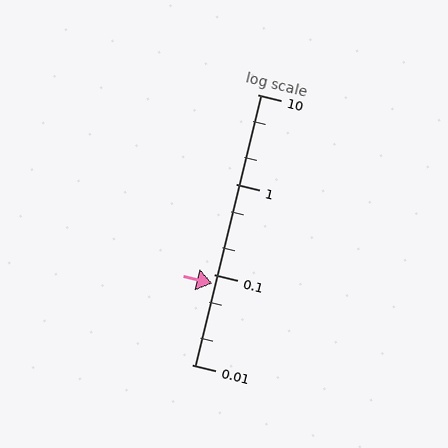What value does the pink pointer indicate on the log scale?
The pointer indicates approximately 0.079.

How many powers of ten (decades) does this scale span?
The scale spans 3 decades, from 0.01 to 10.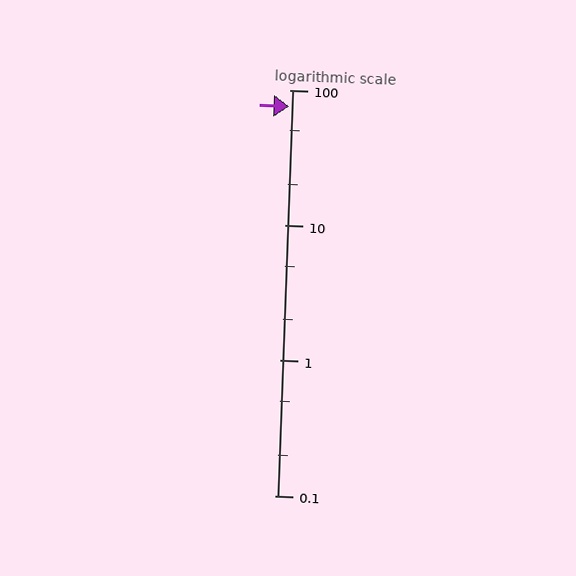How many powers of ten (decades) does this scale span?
The scale spans 3 decades, from 0.1 to 100.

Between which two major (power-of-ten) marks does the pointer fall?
The pointer is between 10 and 100.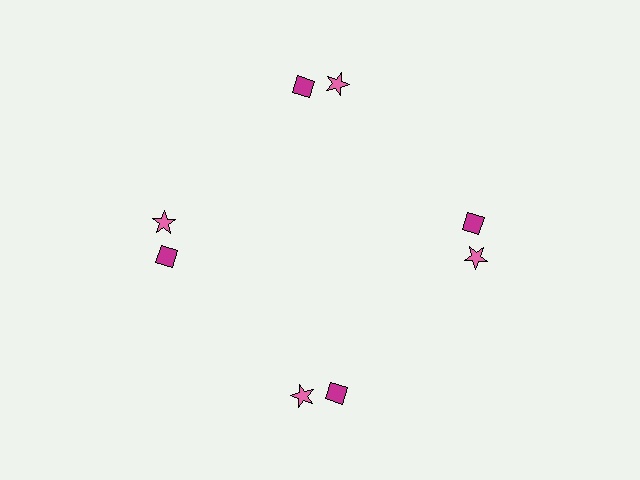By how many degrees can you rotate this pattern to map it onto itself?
The pattern maps onto itself every 90 degrees of rotation.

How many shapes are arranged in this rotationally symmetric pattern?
There are 8 shapes, arranged in 4 groups of 2.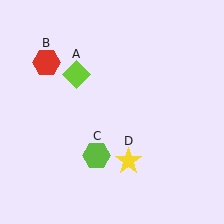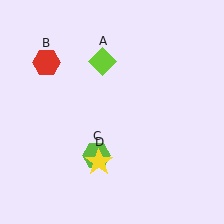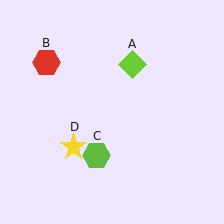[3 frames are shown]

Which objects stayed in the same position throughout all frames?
Red hexagon (object B) and lime hexagon (object C) remained stationary.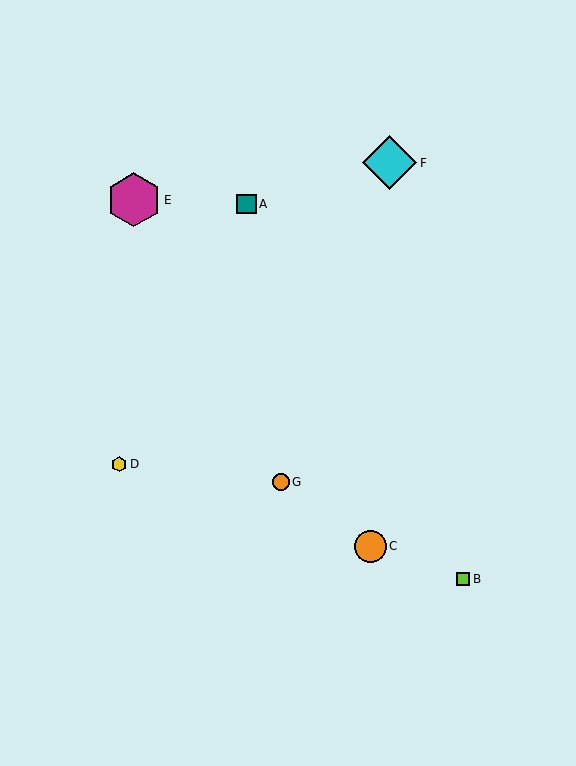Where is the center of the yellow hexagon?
The center of the yellow hexagon is at (119, 464).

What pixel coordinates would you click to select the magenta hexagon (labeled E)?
Click at (134, 200) to select the magenta hexagon E.